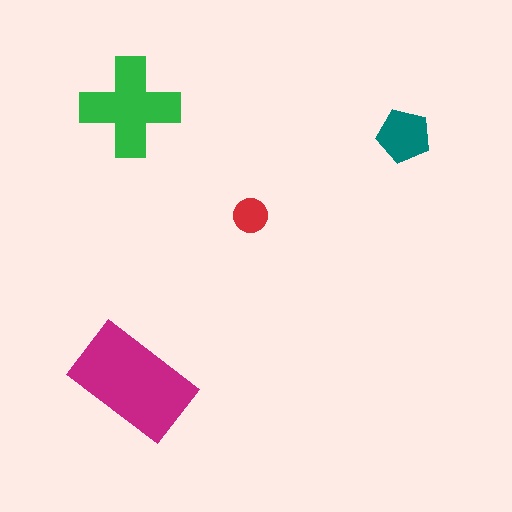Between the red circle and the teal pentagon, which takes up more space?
The teal pentagon.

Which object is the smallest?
The red circle.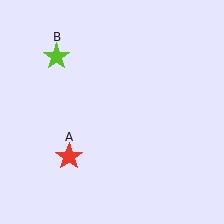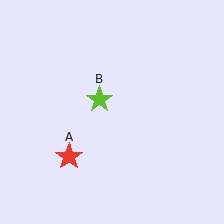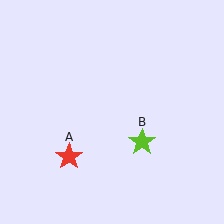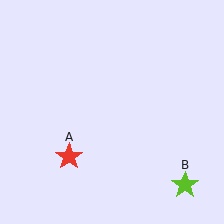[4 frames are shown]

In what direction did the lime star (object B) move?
The lime star (object B) moved down and to the right.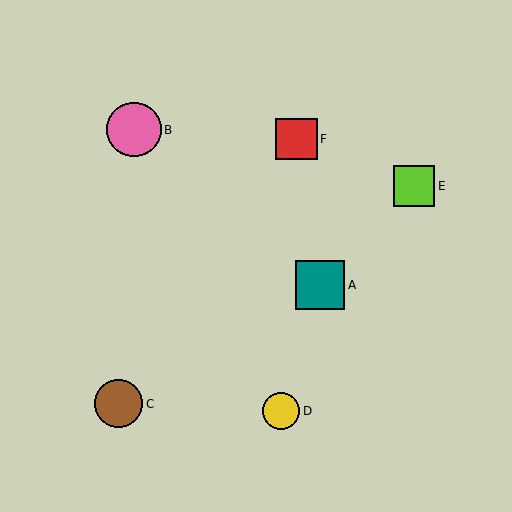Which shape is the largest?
The pink circle (labeled B) is the largest.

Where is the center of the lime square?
The center of the lime square is at (414, 186).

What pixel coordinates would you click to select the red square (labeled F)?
Click at (297, 139) to select the red square F.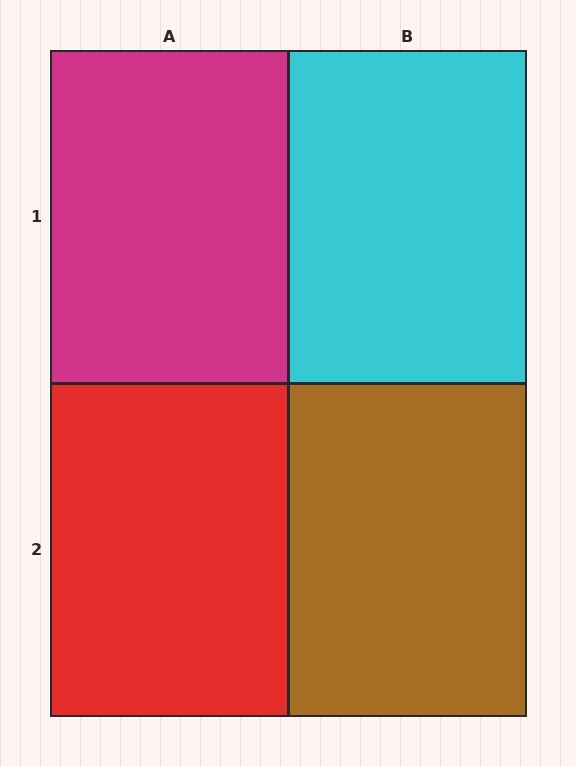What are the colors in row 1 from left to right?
Magenta, cyan.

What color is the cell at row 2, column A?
Red.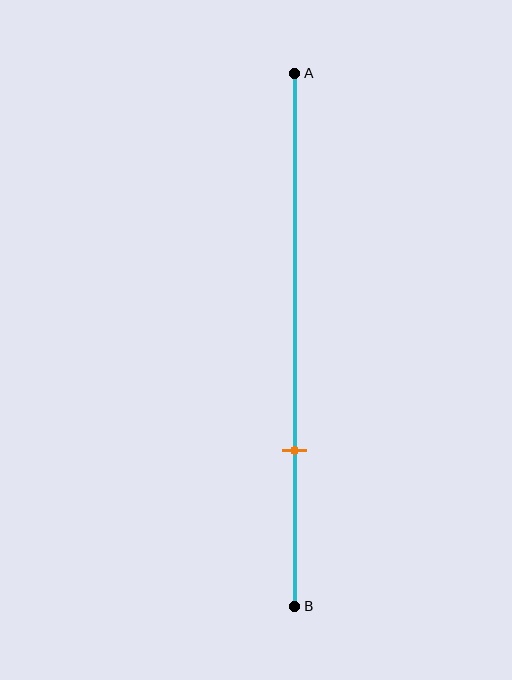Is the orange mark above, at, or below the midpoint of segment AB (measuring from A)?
The orange mark is below the midpoint of segment AB.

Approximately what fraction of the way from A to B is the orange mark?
The orange mark is approximately 70% of the way from A to B.